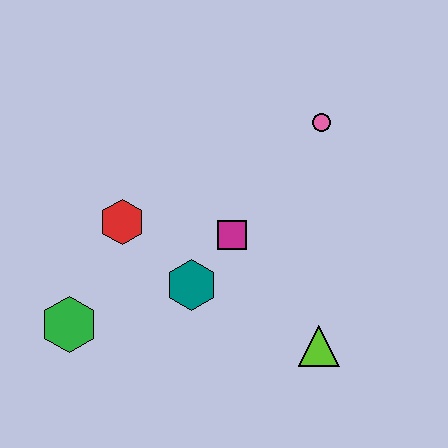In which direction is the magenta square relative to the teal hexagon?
The magenta square is above the teal hexagon.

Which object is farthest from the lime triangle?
The green hexagon is farthest from the lime triangle.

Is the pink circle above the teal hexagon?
Yes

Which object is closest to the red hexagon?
The teal hexagon is closest to the red hexagon.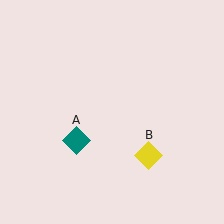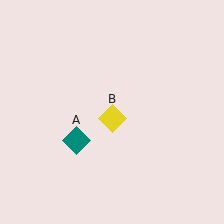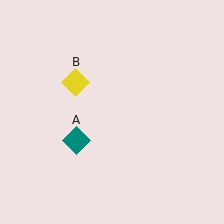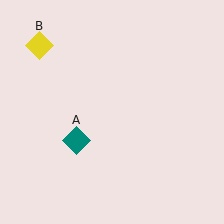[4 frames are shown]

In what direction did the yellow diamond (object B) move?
The yellow diamond (object B) moved up and to the left.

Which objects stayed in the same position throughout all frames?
Teal diamond (object A) remained stationary.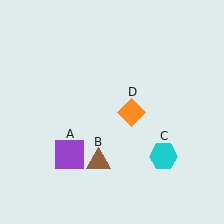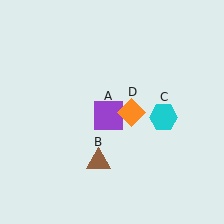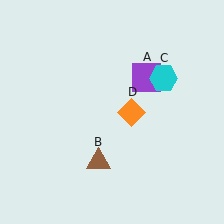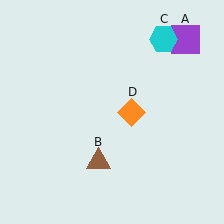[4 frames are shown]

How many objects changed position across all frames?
2 objects changed position: purple square (object A), cyan hexagon (object C).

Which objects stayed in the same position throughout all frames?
Brown triangle (object B) and orange diamond (object D) remained stationary.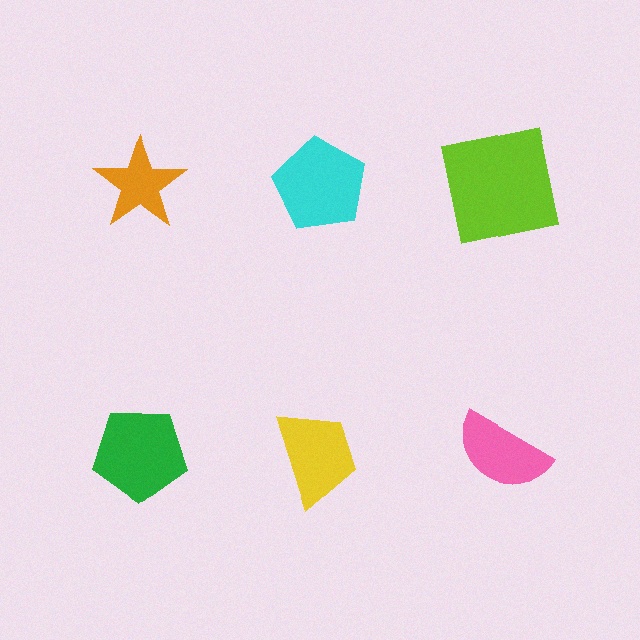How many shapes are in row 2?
3 shapes.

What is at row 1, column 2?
A cyan pentagon.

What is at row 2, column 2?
A yellow trapezoid.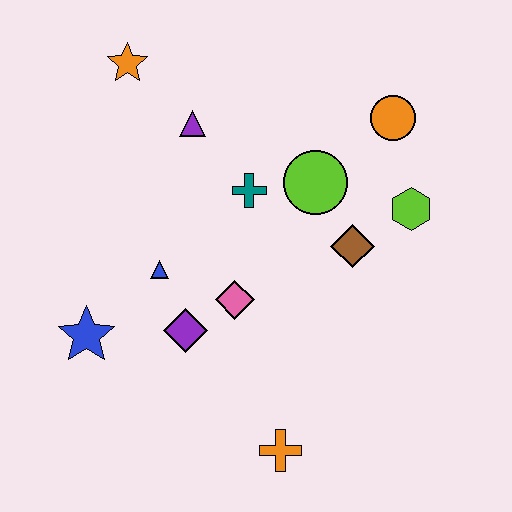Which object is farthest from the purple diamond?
The orange circle is farthest from the purple diamond.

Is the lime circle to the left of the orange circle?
Yes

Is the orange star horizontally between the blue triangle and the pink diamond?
No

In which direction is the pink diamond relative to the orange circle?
The pink diamond is below the orange circle.